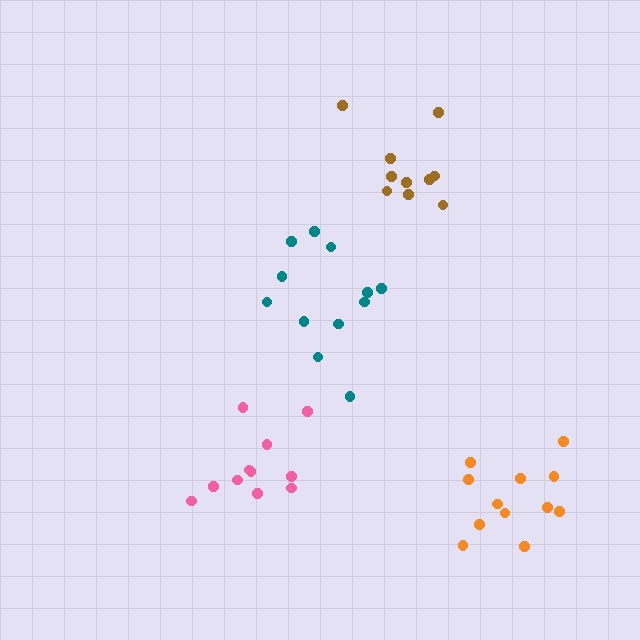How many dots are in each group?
Group 1: 12 dots, Group 2: 10 dots, Group 3: 11 dots, Group 4: 12 dots (45 total).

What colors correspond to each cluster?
The clusters are colored: orange, brown, pink, teal.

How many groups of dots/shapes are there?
There are 4 groups.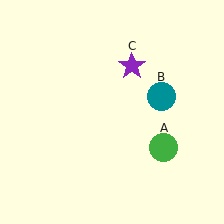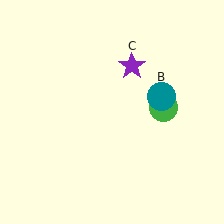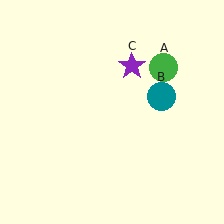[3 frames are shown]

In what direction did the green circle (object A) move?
The green circle (object A) moved up.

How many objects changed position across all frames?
1 object changed position: green circle (object A).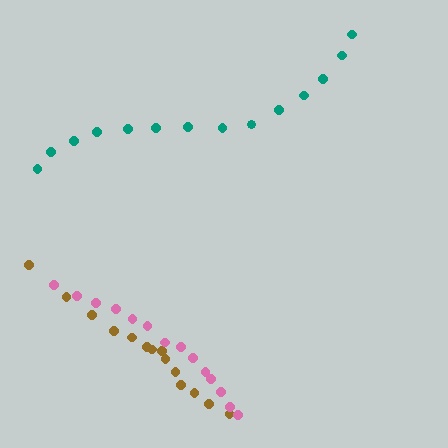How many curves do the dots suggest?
There are 3 distinct paths.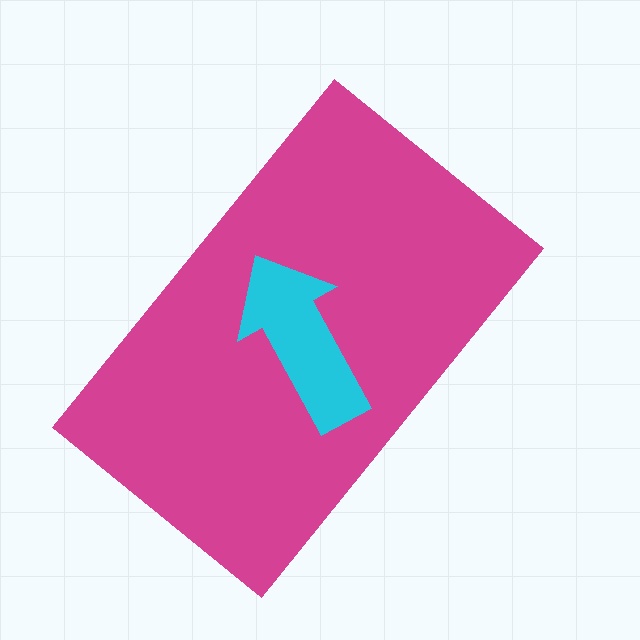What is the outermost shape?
The magenta rectangle.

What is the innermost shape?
The cyan arrow.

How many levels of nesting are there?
2.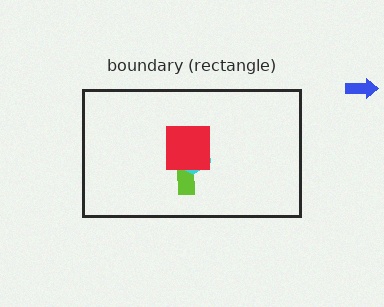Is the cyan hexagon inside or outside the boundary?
Inside.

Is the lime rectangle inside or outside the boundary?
Inside.